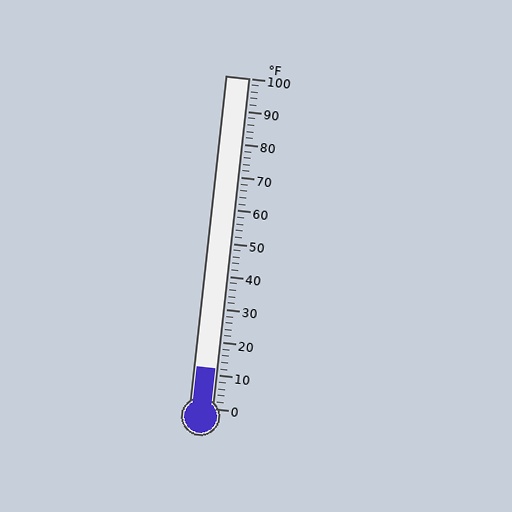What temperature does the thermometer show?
The thermometer shows approximately 12°F.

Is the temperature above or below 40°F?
The temperature is below 40°F.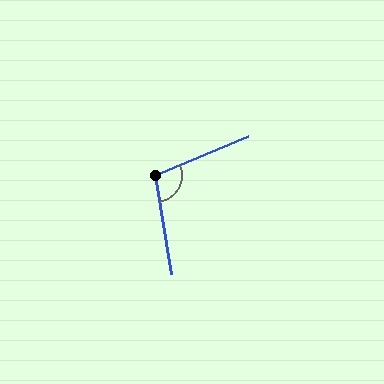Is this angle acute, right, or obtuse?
It is obtuse.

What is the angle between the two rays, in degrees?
Approximately 104 degrees.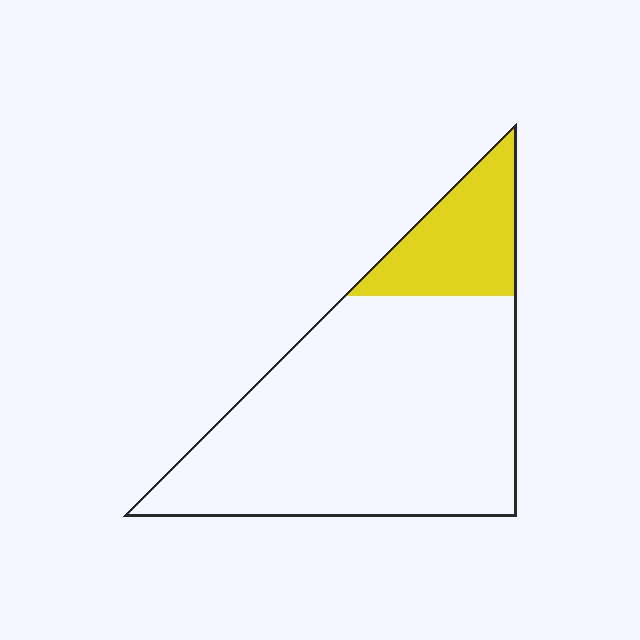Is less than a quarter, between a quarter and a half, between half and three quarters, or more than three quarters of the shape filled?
Less than a quarter.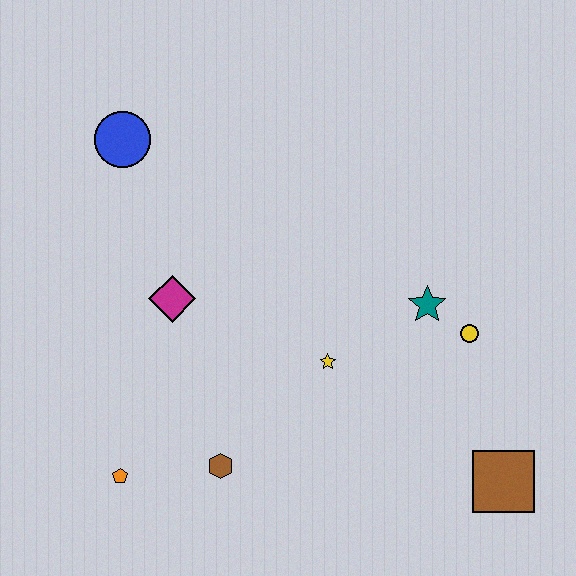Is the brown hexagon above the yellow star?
No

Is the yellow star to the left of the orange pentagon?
No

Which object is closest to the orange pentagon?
The brown hexagon is closest to the orange pentagon.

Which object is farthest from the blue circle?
The brown square is farthest from the blue circle.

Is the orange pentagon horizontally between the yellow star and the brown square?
No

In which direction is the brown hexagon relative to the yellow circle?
The brown hexagon is to the left of the yellow circle.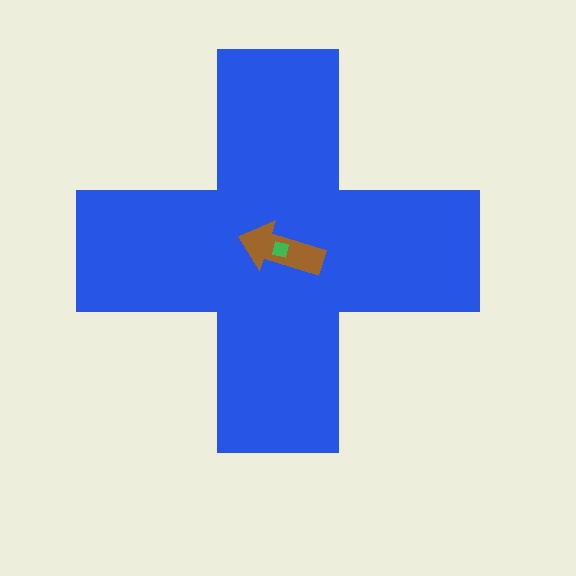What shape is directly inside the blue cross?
The brown arrow.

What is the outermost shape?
The blue cross.